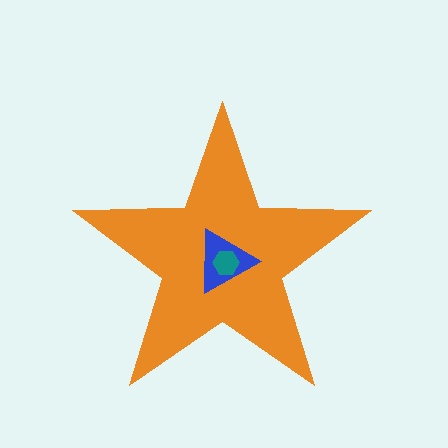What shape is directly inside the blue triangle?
The teal hexagon.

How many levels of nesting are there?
3.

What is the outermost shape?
The orange star.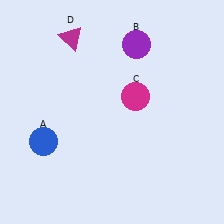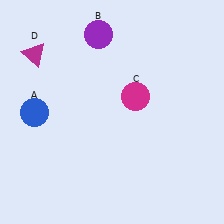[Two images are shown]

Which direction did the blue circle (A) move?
The blue circle (A) moved up.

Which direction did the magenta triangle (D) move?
The magenta triangle (D) moved left.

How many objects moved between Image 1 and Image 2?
3 objects moved between the two images.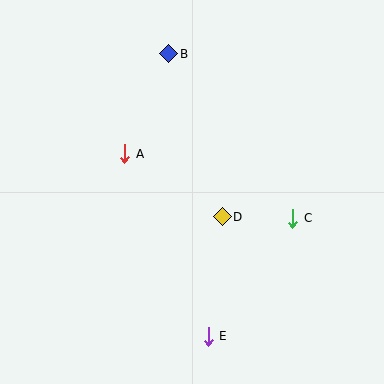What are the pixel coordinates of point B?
Point B is at (169, 54).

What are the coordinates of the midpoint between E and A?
The midpoint between E and A is at (166, 245).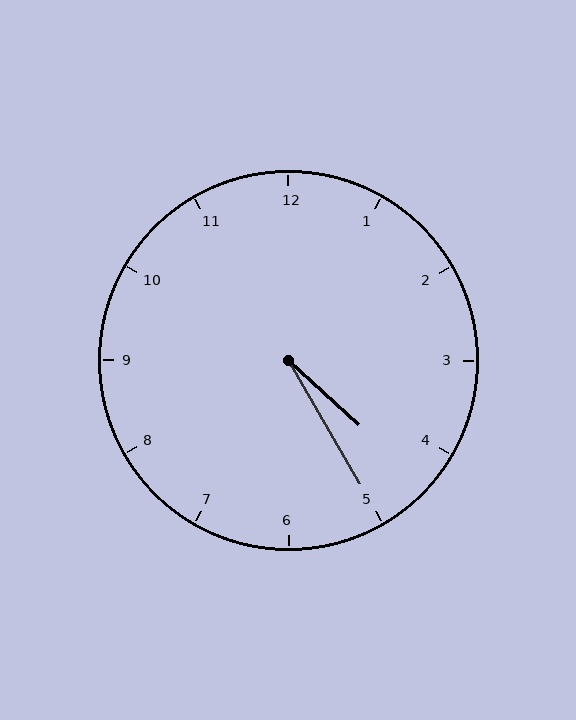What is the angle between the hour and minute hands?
Approximately 18 degrees.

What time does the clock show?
4:25.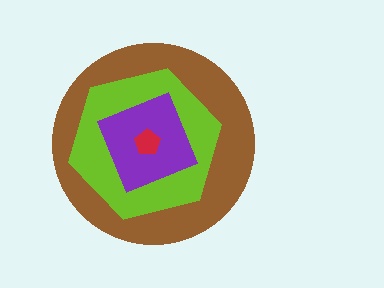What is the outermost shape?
The brown circle.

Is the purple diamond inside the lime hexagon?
Yes.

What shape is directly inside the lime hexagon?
The purple diamond.